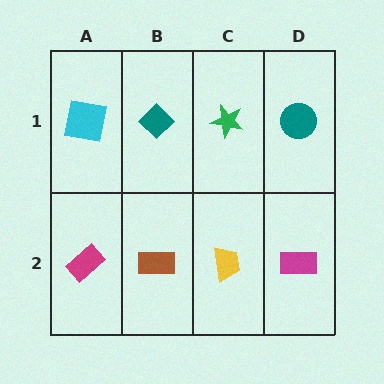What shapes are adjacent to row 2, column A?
A cyan square (row 1, column A), a brown rectangle (row 2, column B).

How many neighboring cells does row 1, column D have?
2.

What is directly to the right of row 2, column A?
A brown rectangle.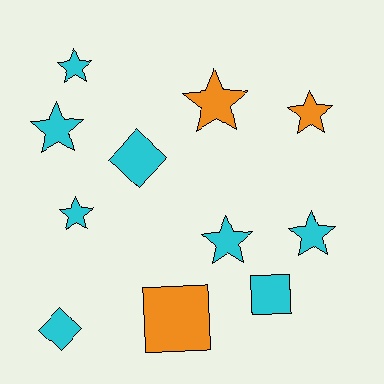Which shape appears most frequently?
Star, with 7 objects.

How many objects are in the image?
There are 11 objects.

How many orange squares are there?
There is 1 orange square.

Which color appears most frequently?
Cyan, with 8 objects.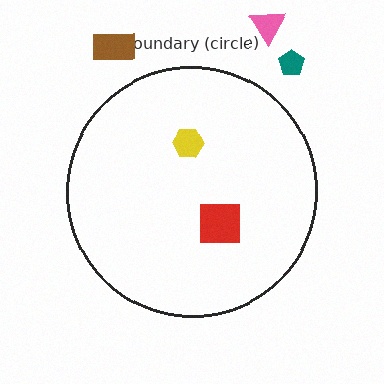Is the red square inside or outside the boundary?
Inside.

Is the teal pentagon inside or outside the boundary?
Outside.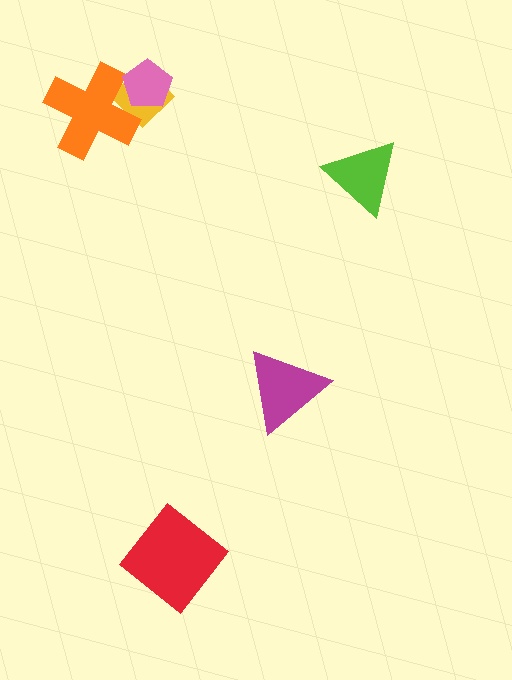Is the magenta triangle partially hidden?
No, no other shape covers it.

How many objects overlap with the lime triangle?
0 objects overlap with the lime triangle.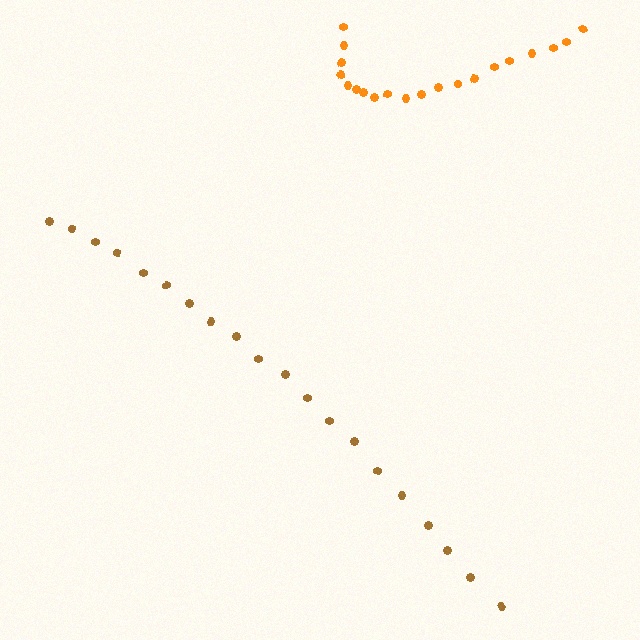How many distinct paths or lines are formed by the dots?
There are 2 distinct paths.